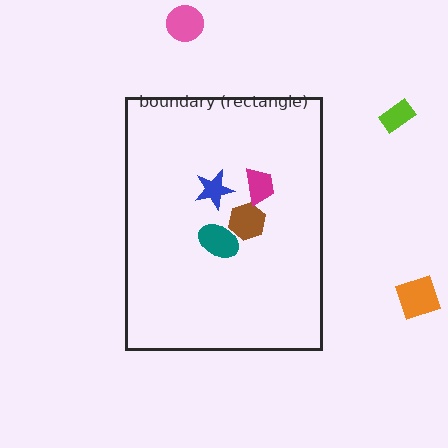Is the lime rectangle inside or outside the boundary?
Outside.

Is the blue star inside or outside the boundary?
Inside.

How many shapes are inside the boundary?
4 inside, 3 outside.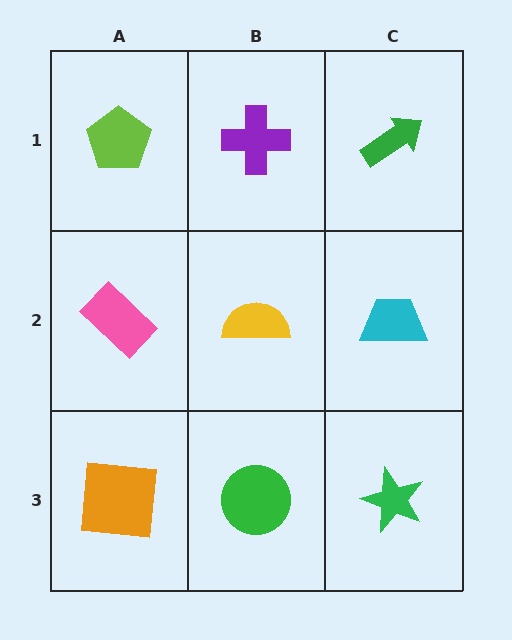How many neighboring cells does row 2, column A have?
3.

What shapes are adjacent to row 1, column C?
A cyan trapezoid (row 2, column C), a purple cross (row 1, column B).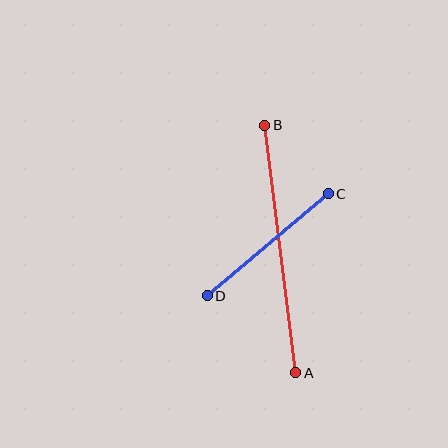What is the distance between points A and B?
The distance is approximately 249 pixels.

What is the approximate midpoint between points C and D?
The midpoint is at approximately (268, 245) pixels.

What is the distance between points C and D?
The distance is approximately 159 pixels.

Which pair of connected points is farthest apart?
Points A and B are farthest apart.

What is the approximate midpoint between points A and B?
The midpoint is at approximately (280, 249) pixels.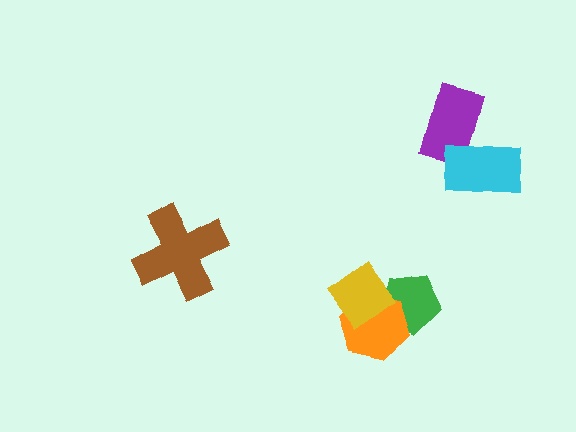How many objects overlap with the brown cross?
0 objects overlap with the brown cross.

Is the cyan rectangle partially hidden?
No, no other shape covers it.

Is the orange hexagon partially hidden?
Yes, it is partially covered by another shape.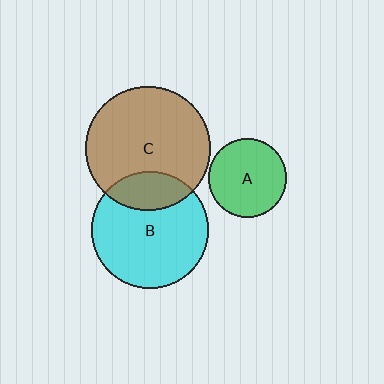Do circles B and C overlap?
Yes.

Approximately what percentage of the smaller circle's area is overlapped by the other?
Approximately 25%.